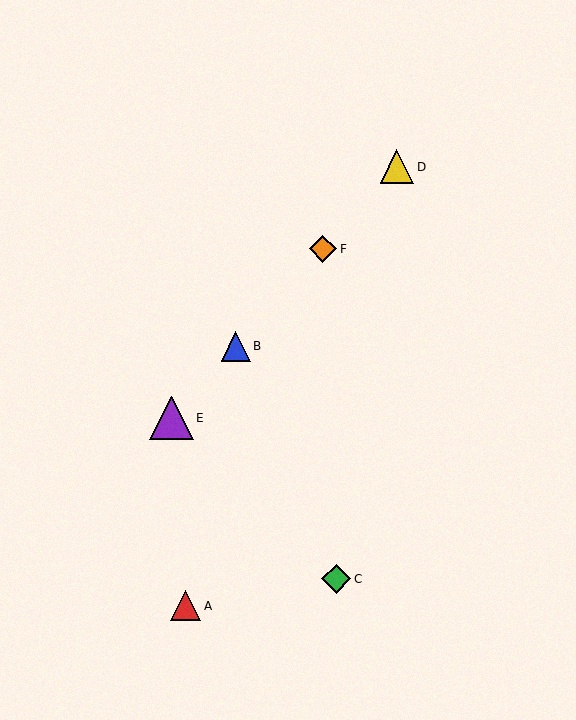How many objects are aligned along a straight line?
4 objects (B, D, E, F) are aligned along a straight line.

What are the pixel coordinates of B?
Object B is at (236, 347).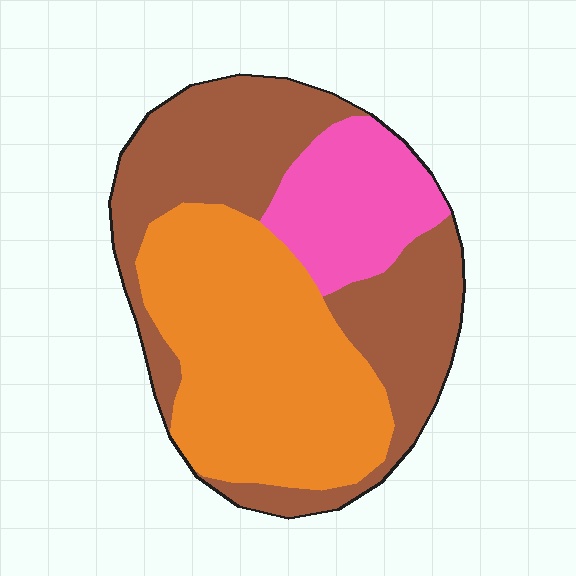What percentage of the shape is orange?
Orange covers around 40% of the shape.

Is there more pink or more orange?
Orange.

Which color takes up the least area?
Pink, at roughly 15%.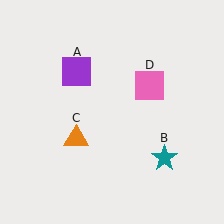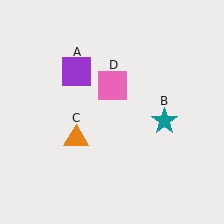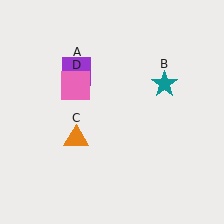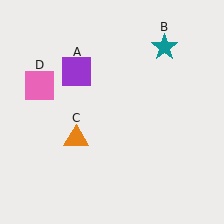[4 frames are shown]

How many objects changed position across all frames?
2 objects changed position: teal star (object B), pink square (object D).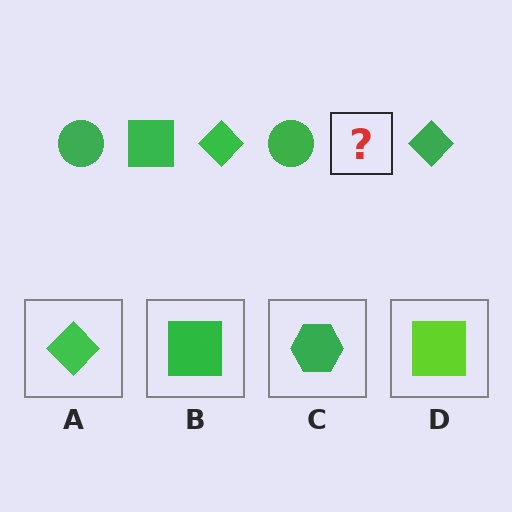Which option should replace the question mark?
Option B.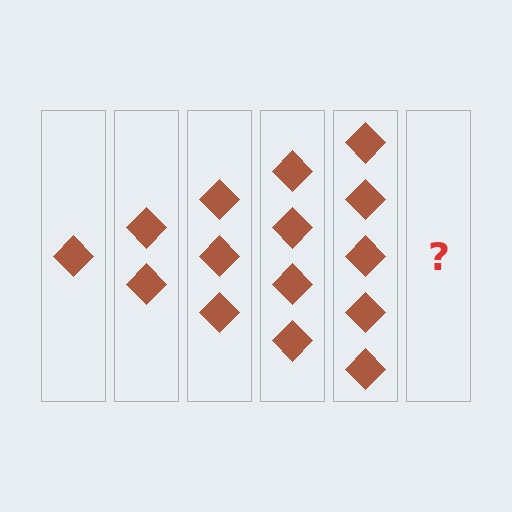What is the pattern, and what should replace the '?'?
The pattern is that each step adds one more diamond. The '?' should be 6 diamonds.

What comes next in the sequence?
The next element should be 6 diamonds.